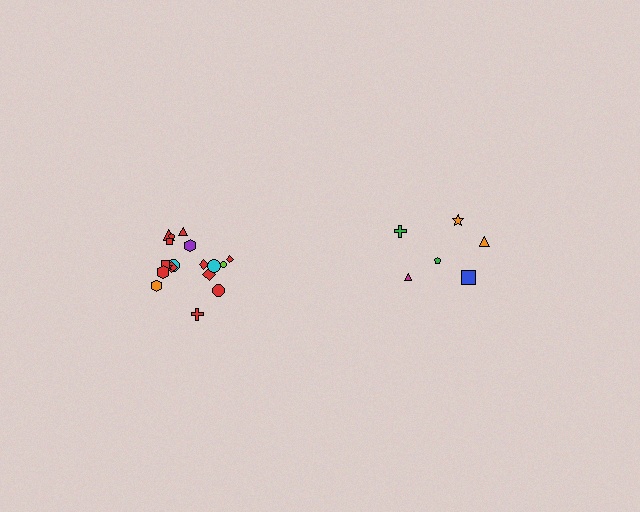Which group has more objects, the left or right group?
The left group.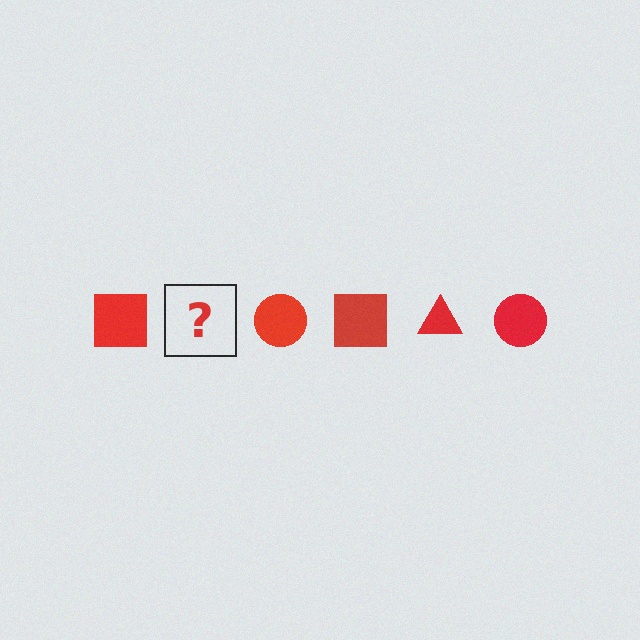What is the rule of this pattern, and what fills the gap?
The rule is that the pattern cycles through square, triangle, circle shapes in red. The gap should be filled with a red triangle.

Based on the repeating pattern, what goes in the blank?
The blank should be a red triangle.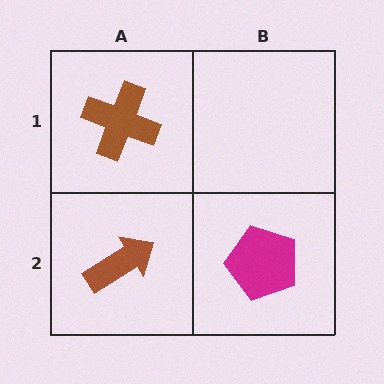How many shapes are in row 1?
1 shape.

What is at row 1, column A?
A brown cross.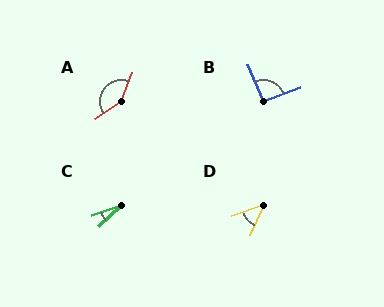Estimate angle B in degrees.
Approximately 91 degrees.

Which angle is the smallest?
C, at approximately 25 degrees.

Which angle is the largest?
A, at approximately 145 degrees.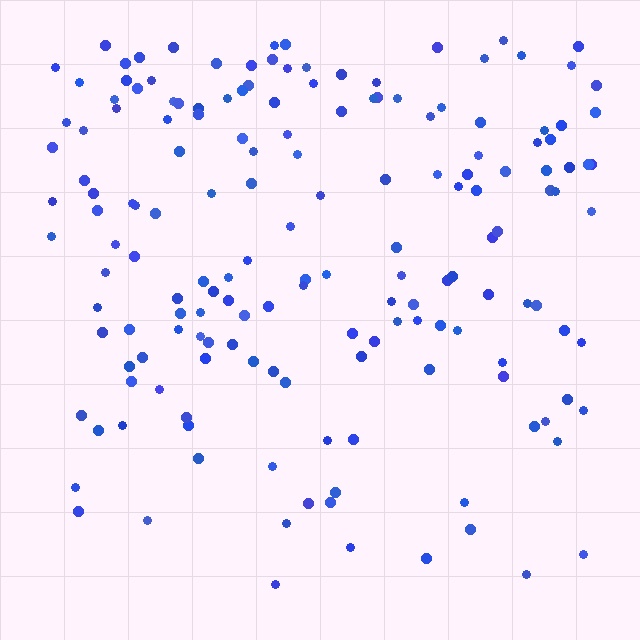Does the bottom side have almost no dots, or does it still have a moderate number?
Still a moderate number, just noticeably fewer than the top.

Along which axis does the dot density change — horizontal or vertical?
Vertical.